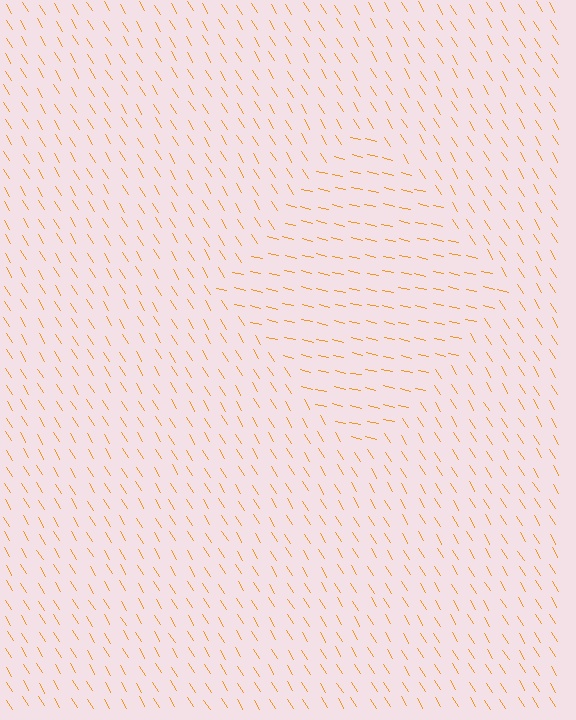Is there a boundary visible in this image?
Yes, there is a texture boundary formed by a change in line orientation.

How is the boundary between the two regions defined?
The boundary is defined purely by a change in line orientation (approximately 45 degrees difference). All lines are the same color and thickness.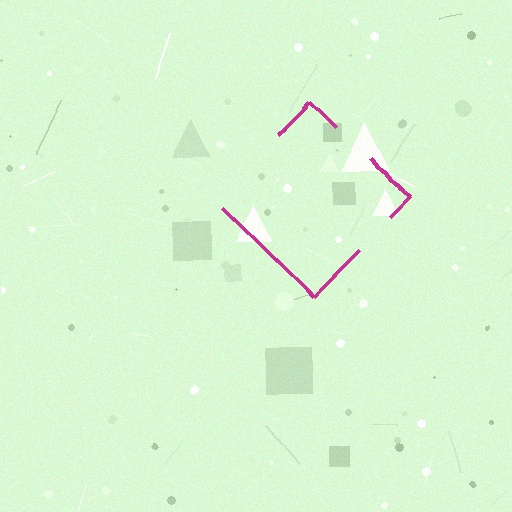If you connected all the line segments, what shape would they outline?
They would outline a diamond.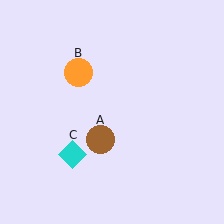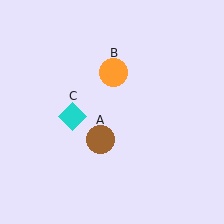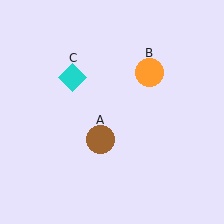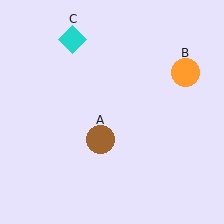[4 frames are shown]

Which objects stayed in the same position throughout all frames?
Brown circle (object A) remained stationary.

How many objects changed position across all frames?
2 objects changed position: orange circle (object B), cyan diamond (object C).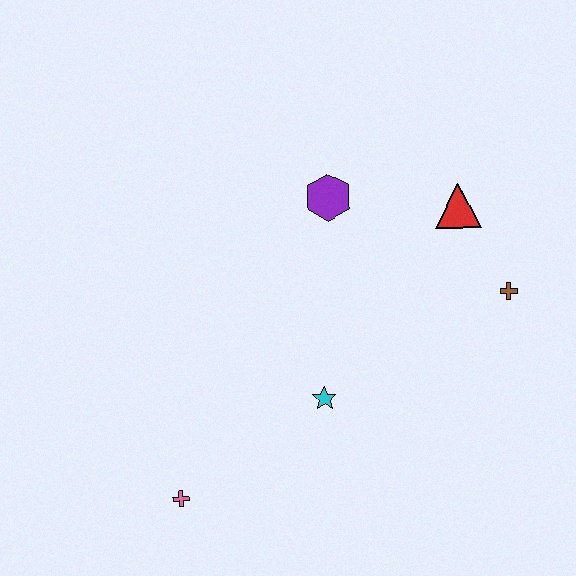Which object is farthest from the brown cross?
The pink cross is farthest from the brown cross.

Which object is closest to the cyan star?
The pink cross is closest to the cyan star.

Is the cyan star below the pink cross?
No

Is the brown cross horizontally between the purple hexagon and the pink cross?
No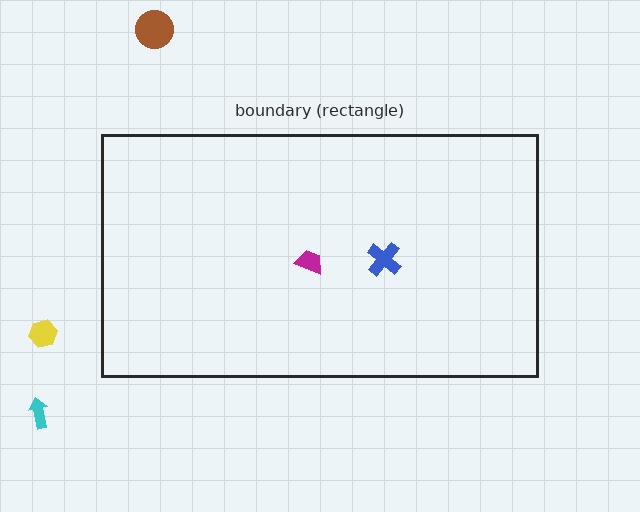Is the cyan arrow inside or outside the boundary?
Outside.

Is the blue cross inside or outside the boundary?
Inside.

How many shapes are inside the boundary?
2 inside, 3 outside.